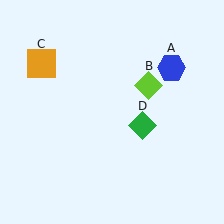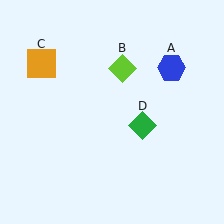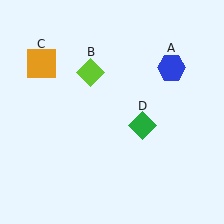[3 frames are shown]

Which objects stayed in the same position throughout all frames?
Blue hexagon (object A) and orange square (object C) and green diamond (object D) remained stationary.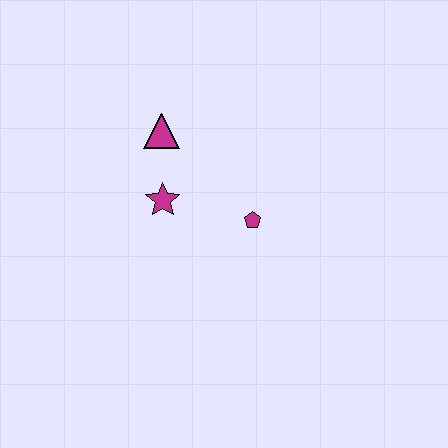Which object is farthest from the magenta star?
The magenta pentagon is farthest from the magenta star.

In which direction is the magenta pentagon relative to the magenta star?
The magenta pentagon is to the right of the magenta star.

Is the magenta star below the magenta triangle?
Yes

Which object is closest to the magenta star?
The magenta triangle is closest to the magenta star.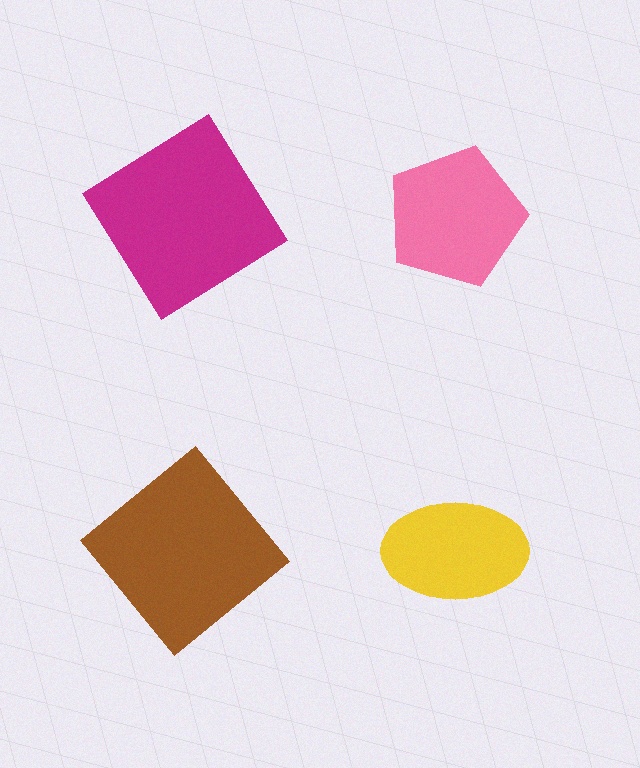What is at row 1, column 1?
A magenta diamond.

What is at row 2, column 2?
A yellow ellipse.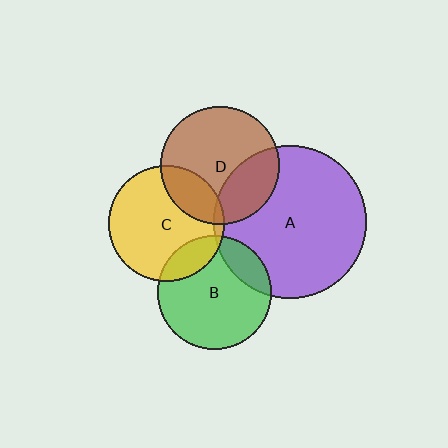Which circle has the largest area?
Circle A (purple).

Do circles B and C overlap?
Yes.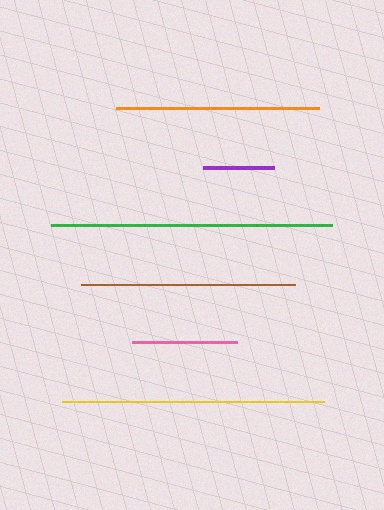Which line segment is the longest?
The green line is the longest at approximately 281 pixels.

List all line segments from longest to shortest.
From longest to shortest: green, yellow, brown, orange, pink, purple.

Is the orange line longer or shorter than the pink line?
The orange line is longer than the pink line.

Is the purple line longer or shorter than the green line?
The green line is longer than the purple line.